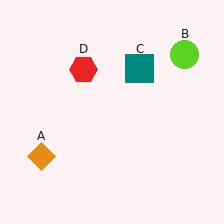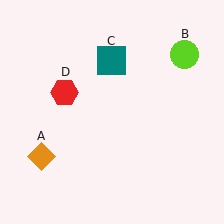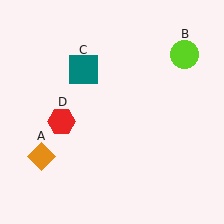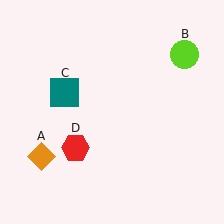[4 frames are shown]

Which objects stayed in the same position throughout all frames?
Orange diamond (object A) and lime circle (object B) remained stationary.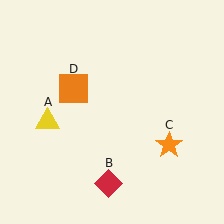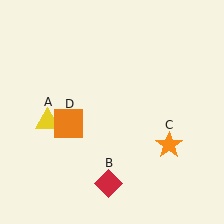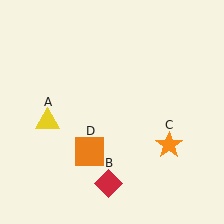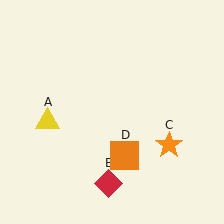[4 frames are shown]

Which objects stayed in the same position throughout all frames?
Yellow triangle (object A) and red diamond (object B) and orange star (object C) remained stationary.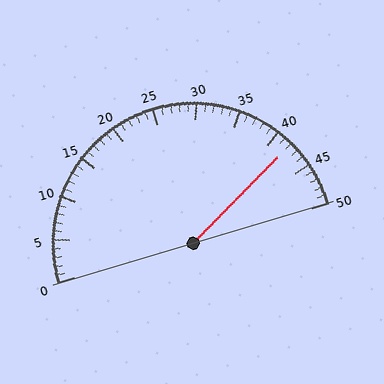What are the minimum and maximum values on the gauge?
The gauge ranges from 0 to 50.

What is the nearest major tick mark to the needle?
The nearest major tick mark is 40.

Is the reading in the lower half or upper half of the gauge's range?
The reading is in the upper half of the range (0 to 50).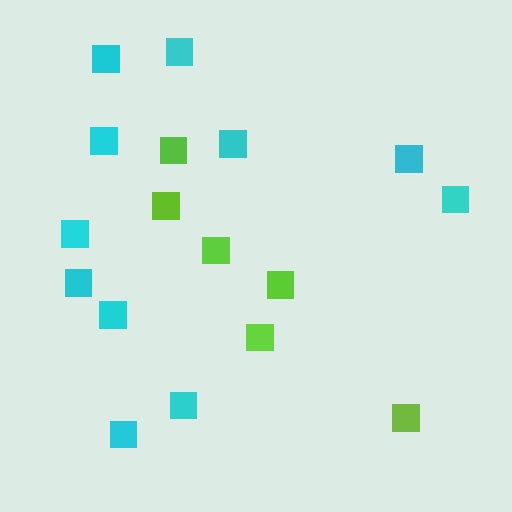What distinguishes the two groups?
There are 2 groups: one group of cyan squares (11) and one group of lime squares (6).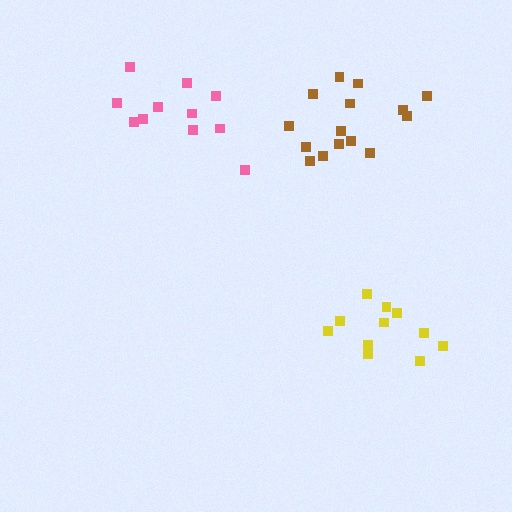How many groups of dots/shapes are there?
There are 3 groups.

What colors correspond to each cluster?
The clusters are colored: brown, pink, yellow.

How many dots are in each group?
Group 1: 15 dots, Group 2: 11 dots, Group 3: 11 dots (37 total).